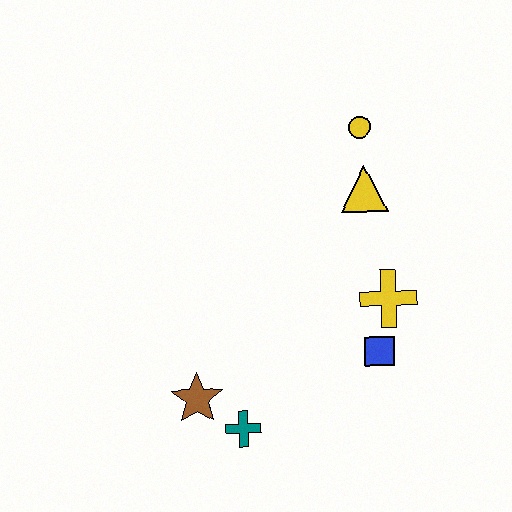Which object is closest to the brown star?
The teal cross is closest to the brown star.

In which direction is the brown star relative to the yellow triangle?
The brown star is below the yellow triangle.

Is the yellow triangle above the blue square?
Yes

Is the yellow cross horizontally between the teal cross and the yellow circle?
No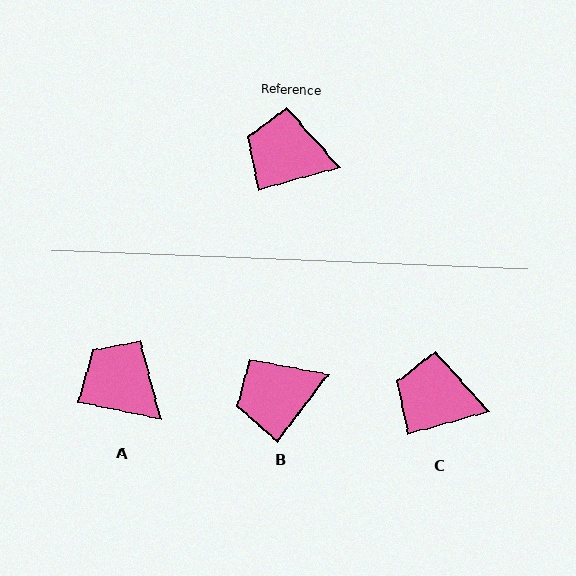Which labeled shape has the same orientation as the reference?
C.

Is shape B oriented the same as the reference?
No, it is off by about 37 degrees.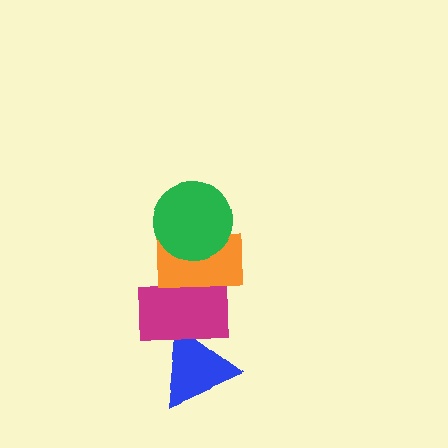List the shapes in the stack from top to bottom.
From top to bottom: the green circle, the orange rectangle, the magenta rectangle, the blue triangle.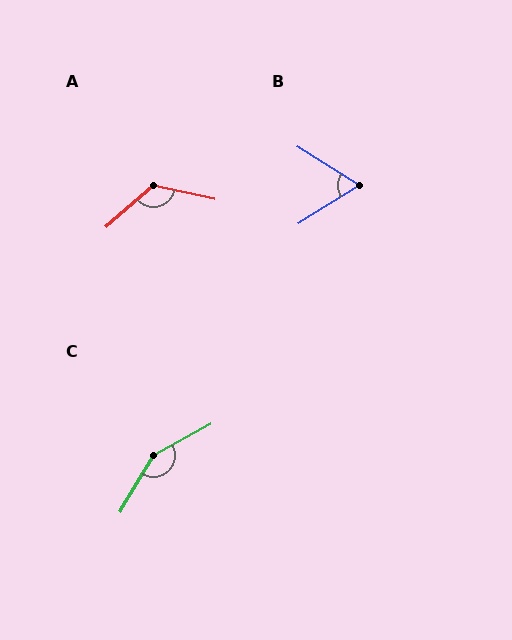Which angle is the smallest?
B, at approximately 64 degrees.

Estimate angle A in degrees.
Approximately 126 degrees.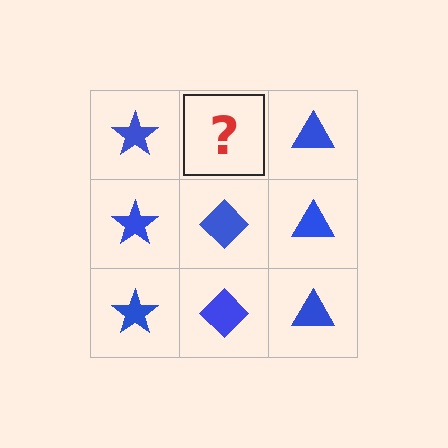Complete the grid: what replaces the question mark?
The question mark should be replaced with a blue diamond.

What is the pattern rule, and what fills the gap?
The rule is that each column has a consistent shape. The gap should be filled with a blue diamond.